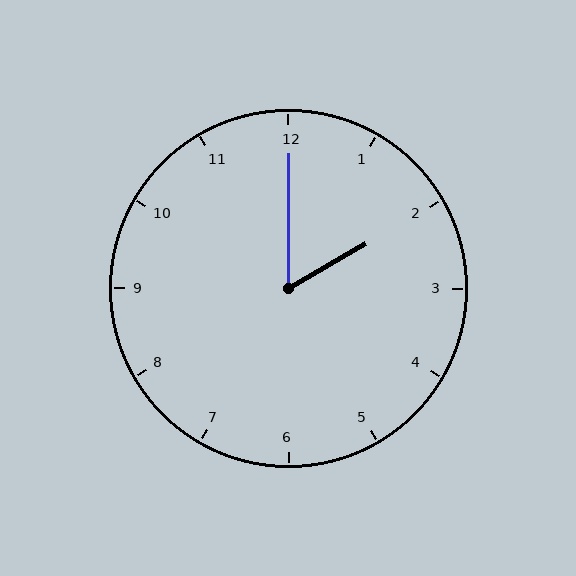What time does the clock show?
2:00.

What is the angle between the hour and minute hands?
Approximately 60 degrees.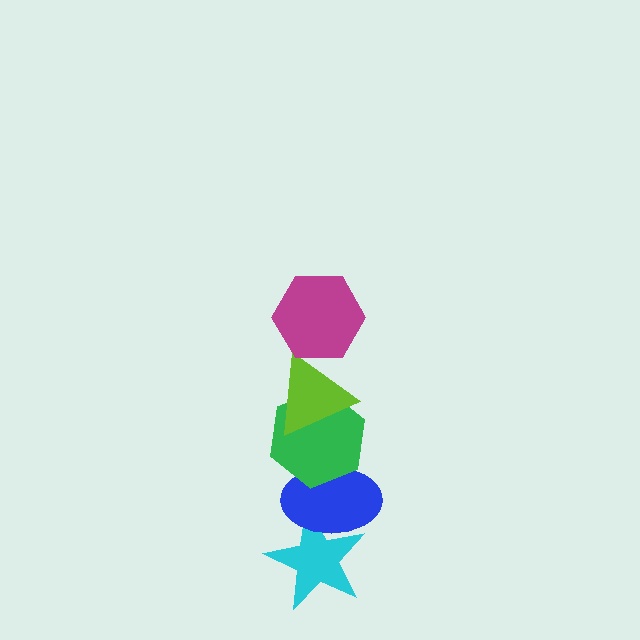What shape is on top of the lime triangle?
The magenta hexagon is on top of the lime triangle.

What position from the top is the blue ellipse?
The blue ellipse is 4th from the top.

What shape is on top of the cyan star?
The blue ellipse is on top of the cyan star.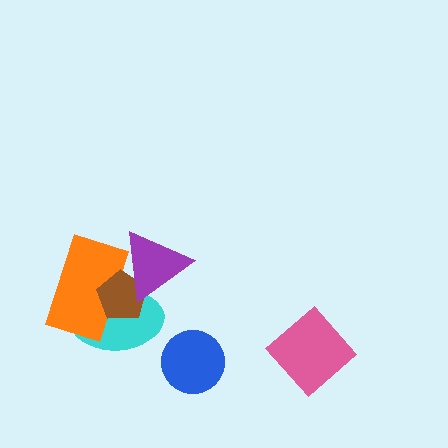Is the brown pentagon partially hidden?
Yes, it is partially covered by another shape.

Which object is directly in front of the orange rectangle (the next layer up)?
The brown pentagon is directly in front of the orange rectangle.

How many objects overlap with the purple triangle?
3 objects overlap with the purple triangle.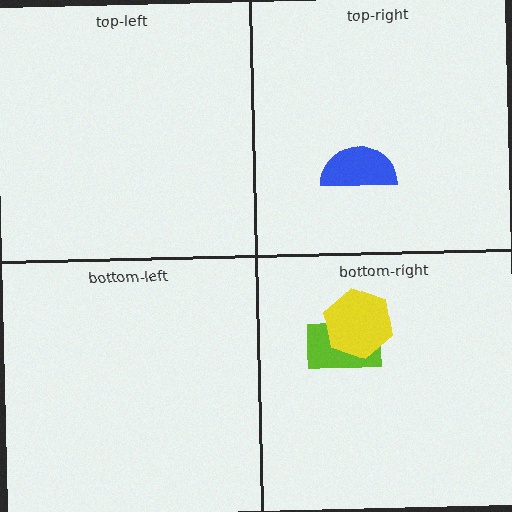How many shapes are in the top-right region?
1.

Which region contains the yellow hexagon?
The bottom-right region.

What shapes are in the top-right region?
The blue semicircle.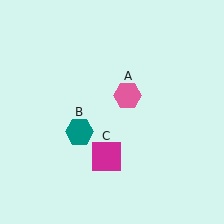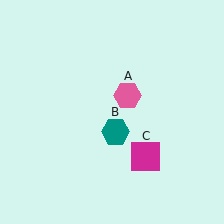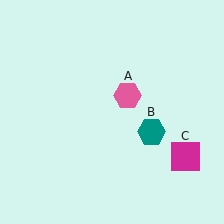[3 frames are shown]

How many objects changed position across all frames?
2 objects changed position: teal hexagon (object B), magenta square (object C).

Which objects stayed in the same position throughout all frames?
Pink hexagon (object A) remained stationary.